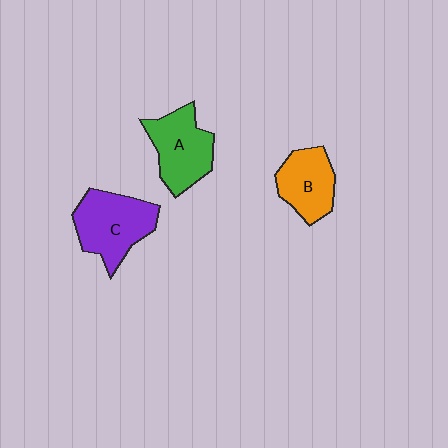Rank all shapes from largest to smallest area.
From largest to smallest: C (purple), A (green), B (orange).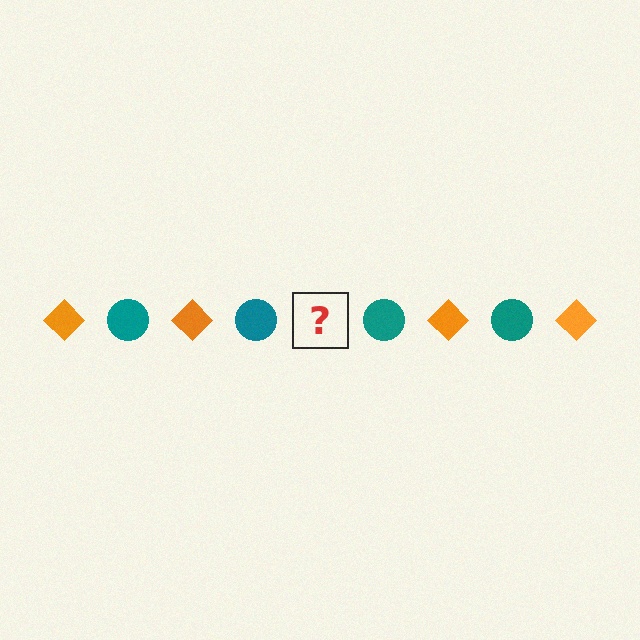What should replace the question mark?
The question mark should be replaced with an orange diamond.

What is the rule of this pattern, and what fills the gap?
The rule is that the pattern alternates between orange diamond and teal circle. The gap should be filled with an orange diamond.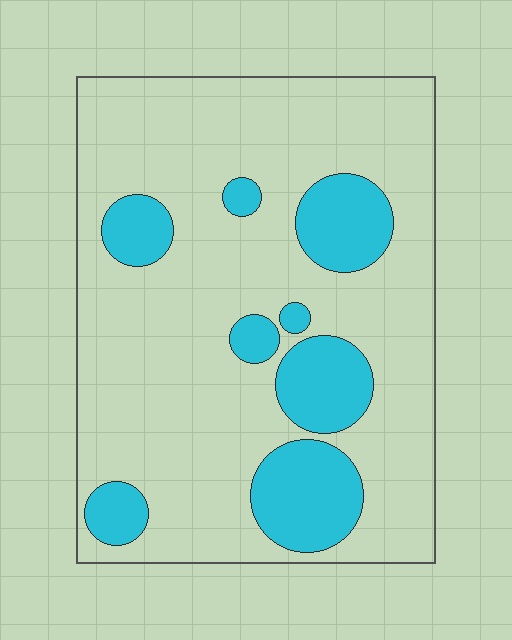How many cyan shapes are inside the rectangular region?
8.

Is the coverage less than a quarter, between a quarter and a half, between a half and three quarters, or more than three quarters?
Less than a quarter.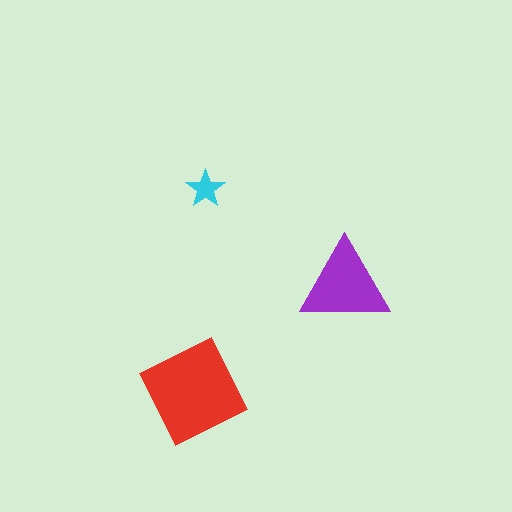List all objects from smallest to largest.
The cyan star, the purple triangle, the red diamond.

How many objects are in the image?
There are 3 objects in the image.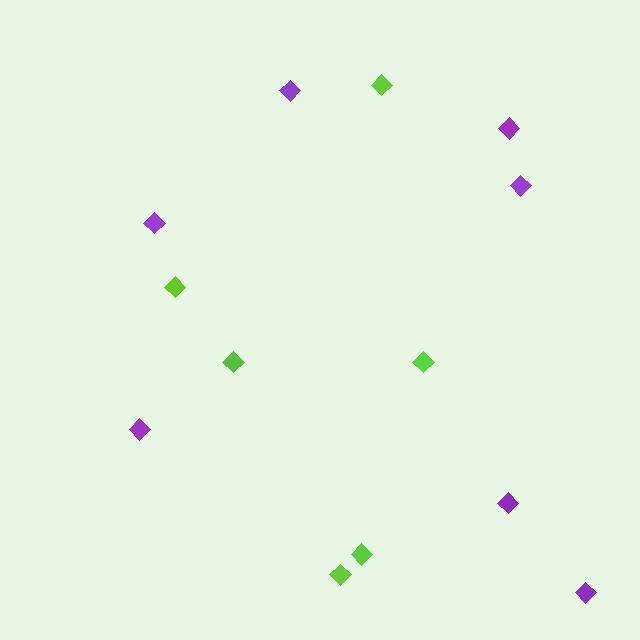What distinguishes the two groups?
There are 2 groups: one group of purple diamonds (7) and one group of lime diamonds (6).